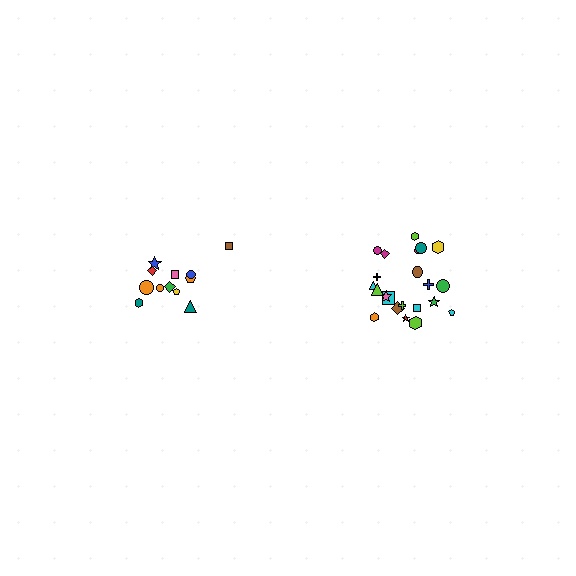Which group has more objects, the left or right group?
The right group.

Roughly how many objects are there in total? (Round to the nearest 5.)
Roughly 35 objects in total.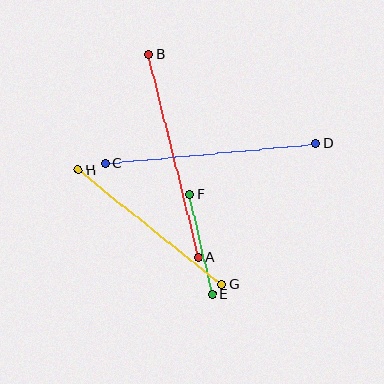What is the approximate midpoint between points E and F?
The midpoint is at approximately (201, 244) pixels.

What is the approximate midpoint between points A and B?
The midpoint is at approximately (174, 156) pixels.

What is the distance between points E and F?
The distance is approximately 102 pixels.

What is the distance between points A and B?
The distance is approximately 209 pixels.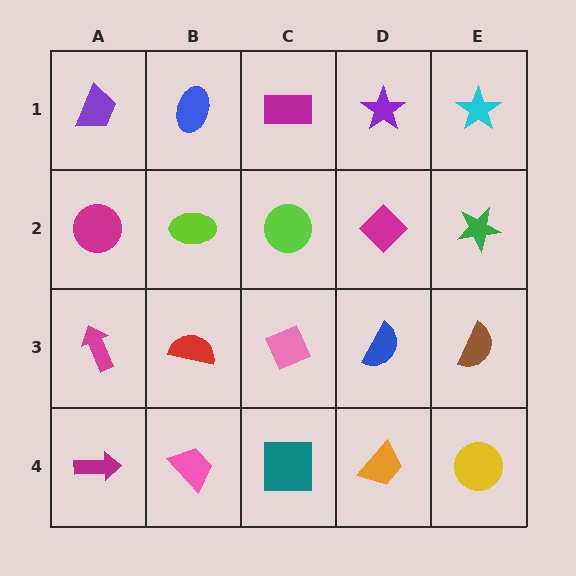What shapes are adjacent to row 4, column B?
A red semicircle (row 3, column B), a magenta arrow (row 4, column A), a teal square (row 4, column C).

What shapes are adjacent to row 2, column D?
A purple star (row 1, column D), a blue semicircle (row 3, column D), a lime circle (row 2, column C), a green star (row 2, column E).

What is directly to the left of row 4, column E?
An orange trapezoid.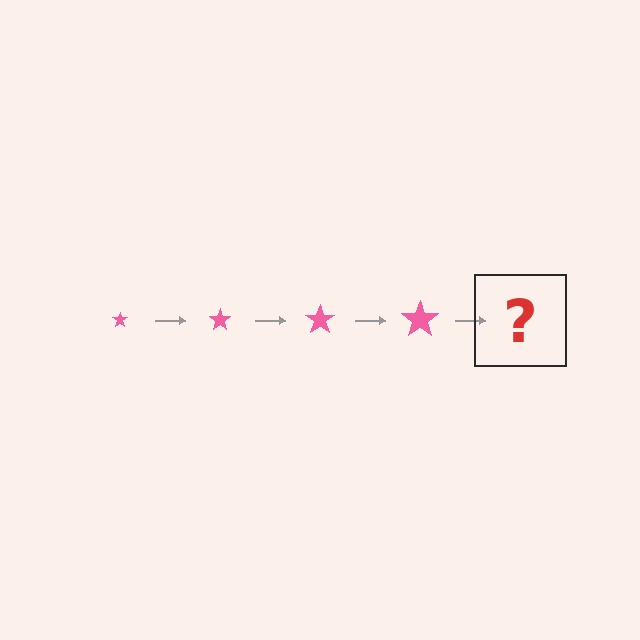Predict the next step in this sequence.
The next step is a pink star, larger than the previous one.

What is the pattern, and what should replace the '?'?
The pattern is that the star gets progressively larger each step. The '?' should be a pink star, larger than the previous one.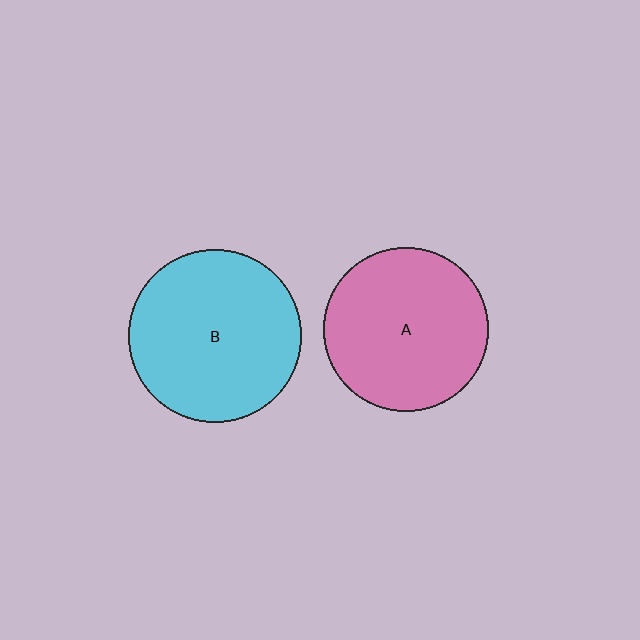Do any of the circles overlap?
No, none of the circles overlap.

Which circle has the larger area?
Circle B (cyan).